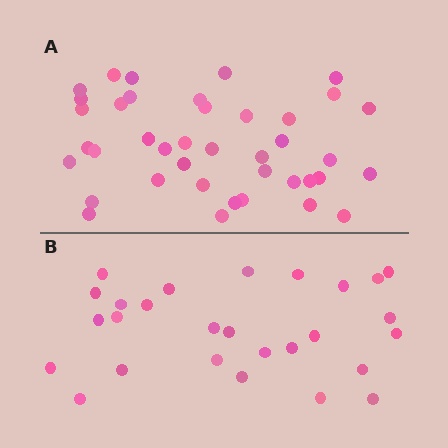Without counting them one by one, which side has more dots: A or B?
Region A (the top region) has more dots.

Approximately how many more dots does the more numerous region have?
Region A has approximately 15 more dots than region B.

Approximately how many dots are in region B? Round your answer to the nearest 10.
About 30 dots. (The exact count is 27, which rounds to 30.)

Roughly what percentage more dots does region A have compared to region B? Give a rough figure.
About 50% more.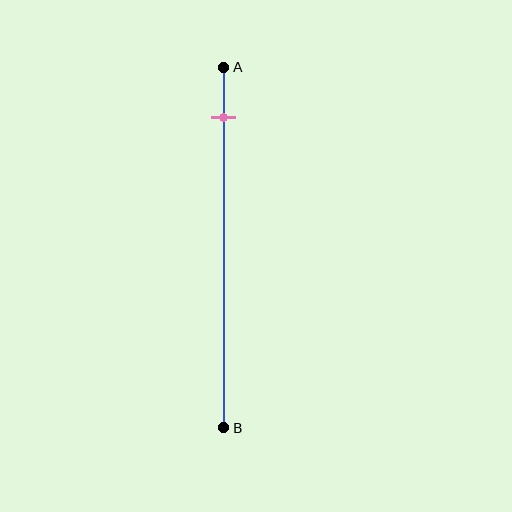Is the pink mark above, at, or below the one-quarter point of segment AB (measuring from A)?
The pink mark is above the one-quarter point of segment AB.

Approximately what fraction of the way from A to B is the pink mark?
The pink mark is approximately 15% of the way from A to B.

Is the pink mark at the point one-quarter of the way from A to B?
No, the mark is at about 15% from A, not at the 25% one-quarter point.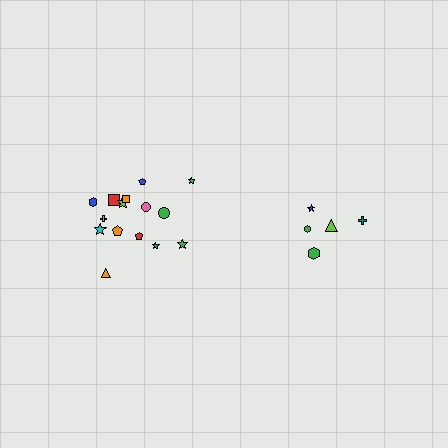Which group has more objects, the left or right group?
The left group.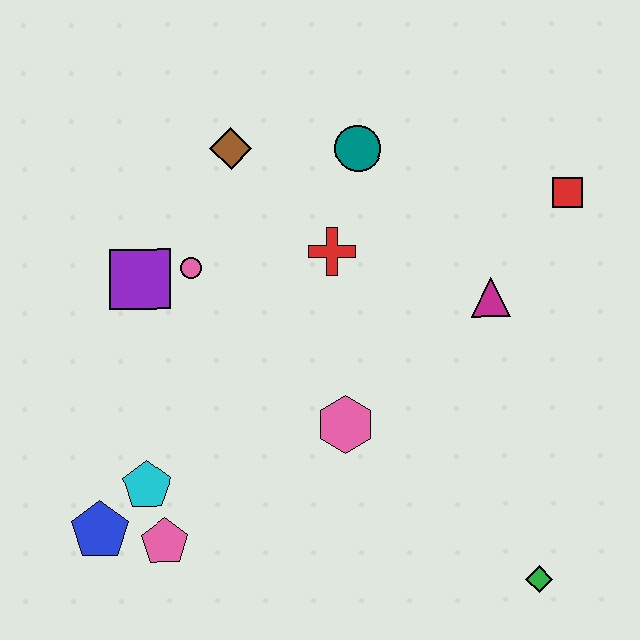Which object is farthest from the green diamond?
The brown diamond is farthest from the green diamond.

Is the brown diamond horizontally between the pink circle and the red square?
Yes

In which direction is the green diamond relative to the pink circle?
The green diamond is to the right of the pink circle.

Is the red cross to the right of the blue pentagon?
Yes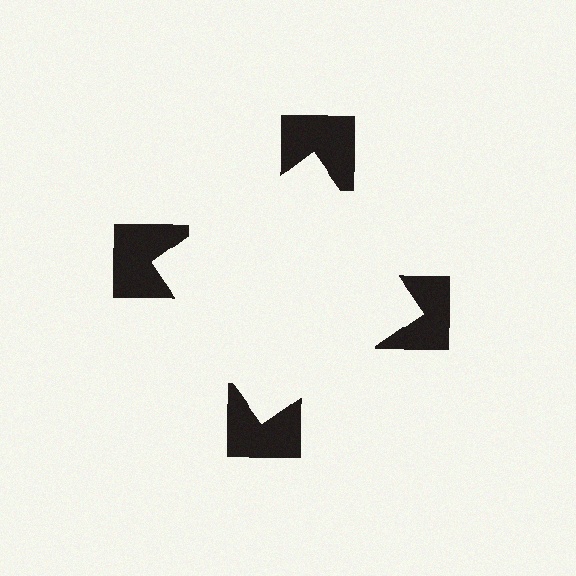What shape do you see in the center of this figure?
An illusory square — its edges are inferred from the aligned wedge cuts in the notched squares, not physically drawn.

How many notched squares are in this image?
There are 4 — one at each vertex of the illusory square.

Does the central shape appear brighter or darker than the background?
It typically appears slightly brighter than the background, even though no actual brightness change is drawn.